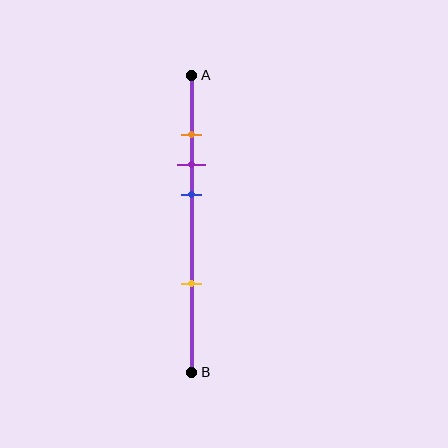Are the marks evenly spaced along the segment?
No, the marks are not evenly spaced.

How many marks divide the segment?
There are 4 marks dividing the segment.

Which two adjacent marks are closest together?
The orange and purple marks are the closest adjacent pair.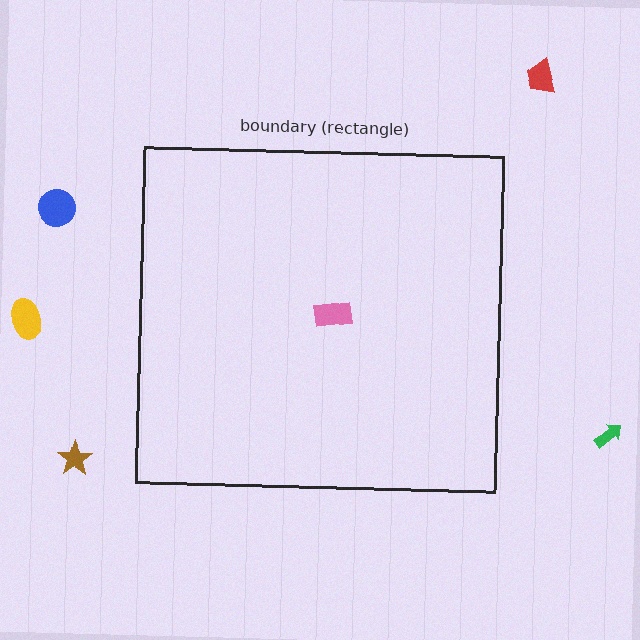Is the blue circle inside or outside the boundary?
Outside.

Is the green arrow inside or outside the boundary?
Outside.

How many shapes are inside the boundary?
1 inside, 5 outside.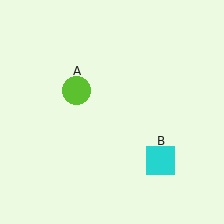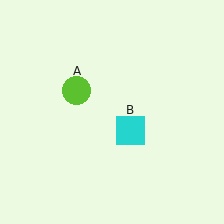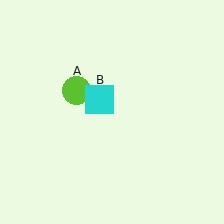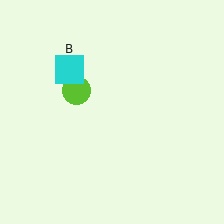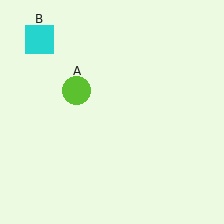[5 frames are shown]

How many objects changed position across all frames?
1 object changed position: cyan square (object B).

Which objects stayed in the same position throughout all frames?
Lime circle (object A) remained stationary.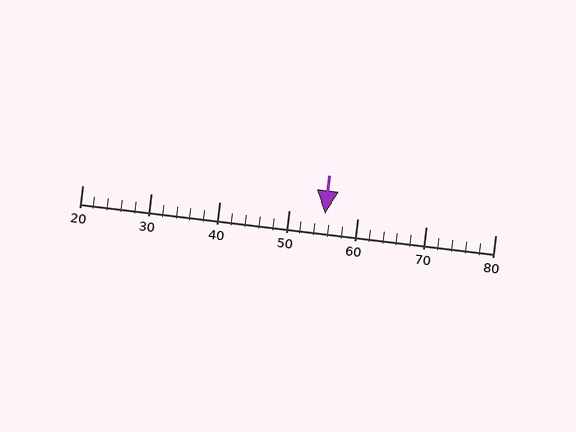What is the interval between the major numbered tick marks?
The major tick marks are spaced 10 units apart.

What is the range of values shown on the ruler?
The ruler shows values from 20 to 80.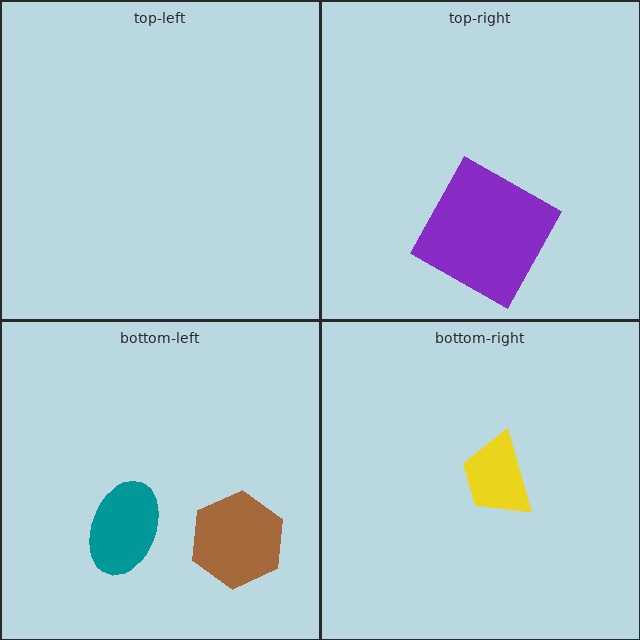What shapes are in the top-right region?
The purple square.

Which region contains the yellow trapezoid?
The bottom-right region.